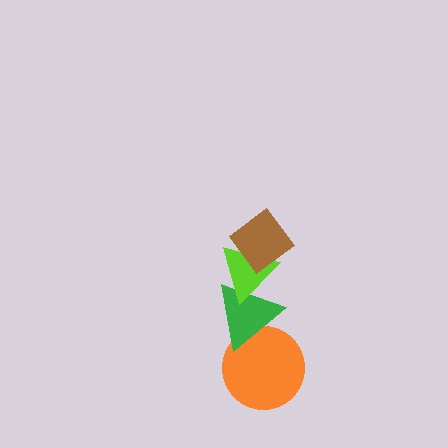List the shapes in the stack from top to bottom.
From top to bottom: the brown diamond, the lime triangle, the green triangle, the orange circle.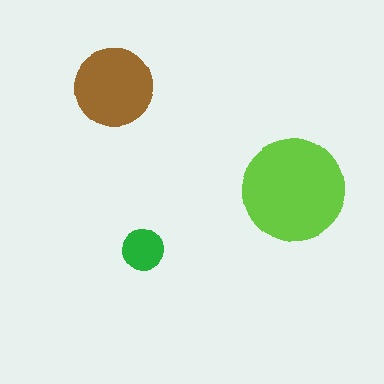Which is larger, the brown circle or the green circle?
The brown one.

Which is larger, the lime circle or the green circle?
The lime one.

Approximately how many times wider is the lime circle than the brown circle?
About 1.5 times wider.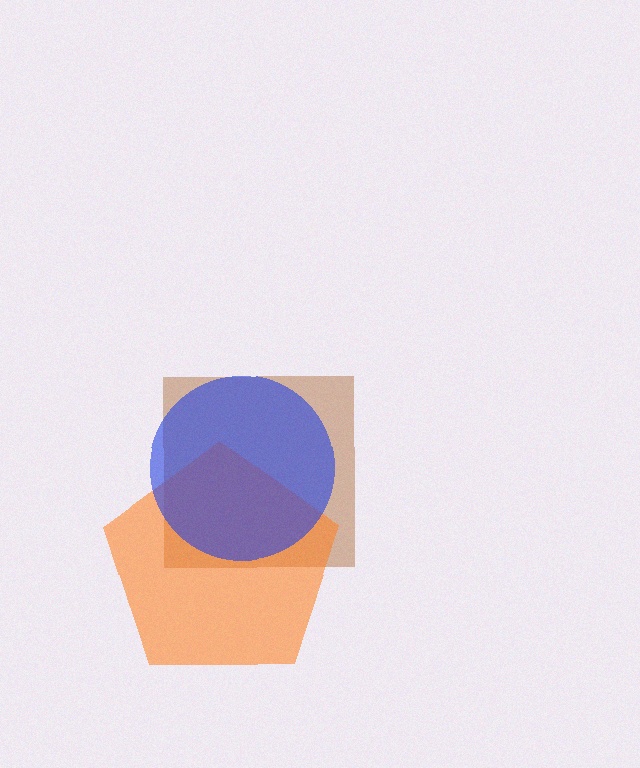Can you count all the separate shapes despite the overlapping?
Yes, there are 3 separate shapes.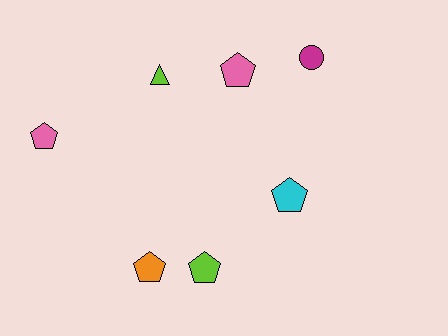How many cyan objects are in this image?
There is 1 cyan object.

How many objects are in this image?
There are 7 objects.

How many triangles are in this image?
There is 1 triangle.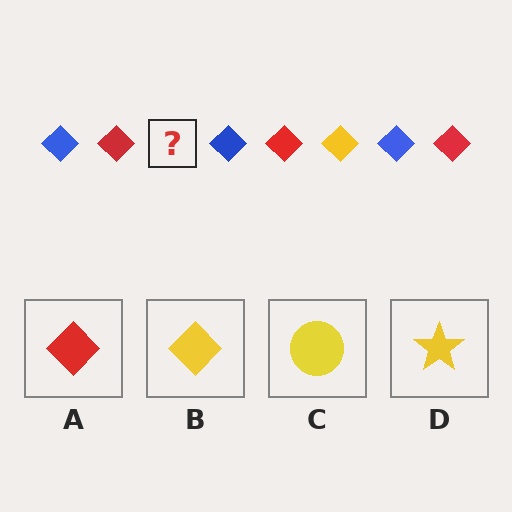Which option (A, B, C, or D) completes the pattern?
B.